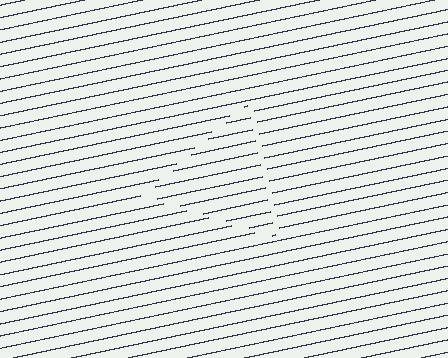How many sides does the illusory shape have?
3 sides — the line-ends trace a triangle.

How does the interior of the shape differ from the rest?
The interior of the shape contains the same grating, shifted by half a period — the contour is defined by the phase discontinuity where line-ends from the inner and outer gratings abut.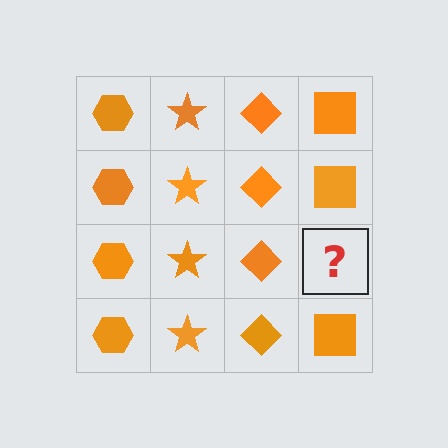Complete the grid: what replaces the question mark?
The question mark should be replaced with an orange square.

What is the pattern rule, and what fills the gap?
The rule is that each column has a consistent shape. The gap should be filled with an orange square.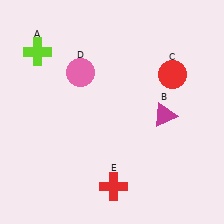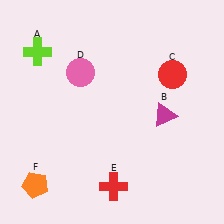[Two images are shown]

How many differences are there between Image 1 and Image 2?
There is 1 difference between the two images.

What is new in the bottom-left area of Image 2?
An orange pentagon (F) was added in the bottom-left area of Image 2.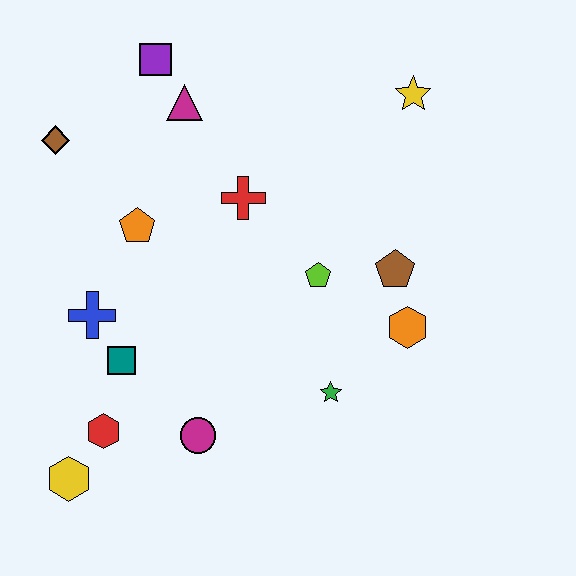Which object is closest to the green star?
The orange hexagon is closest to the green star.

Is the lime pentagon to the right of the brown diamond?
Yes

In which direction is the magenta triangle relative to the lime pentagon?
The magenta triangle is above the lime pentagon.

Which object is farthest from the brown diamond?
The orange hexagon is farthest from the brown diamond.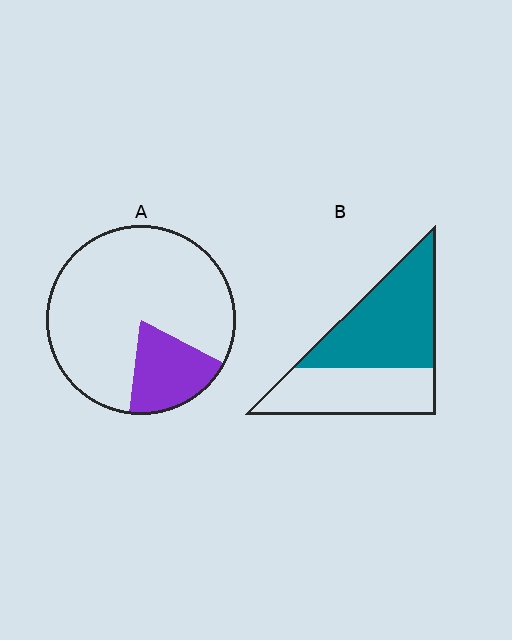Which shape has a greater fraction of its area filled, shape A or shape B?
Shape B.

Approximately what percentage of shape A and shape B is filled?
A is approximately 20% and B is approximately 55%.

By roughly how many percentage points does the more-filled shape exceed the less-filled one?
By roughly 35 percentage points (B over A).